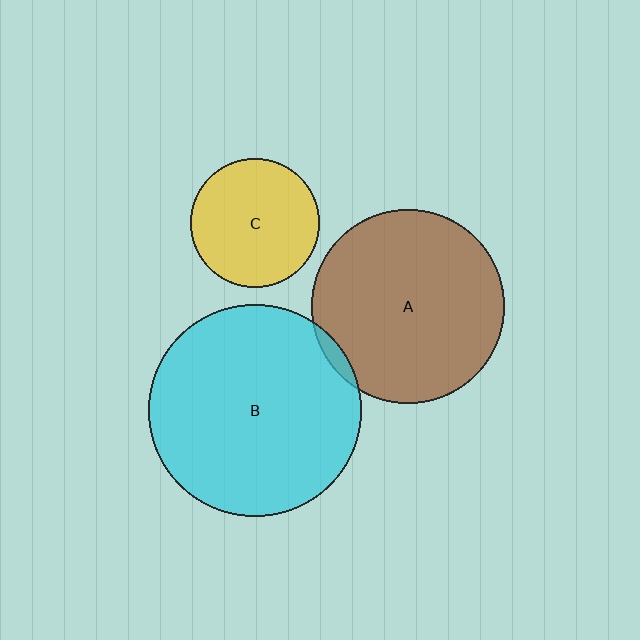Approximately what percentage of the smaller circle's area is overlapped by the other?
Approximately 5%.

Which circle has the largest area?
Circle B (cyan).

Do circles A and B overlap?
Yes.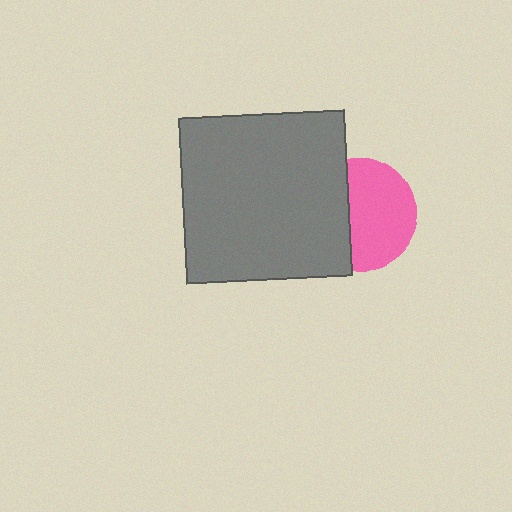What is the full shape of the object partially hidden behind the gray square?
The partially hidden object is a pink circle.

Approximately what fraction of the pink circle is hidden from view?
Roughly 38% of the pink circle is hidden behind the gray square.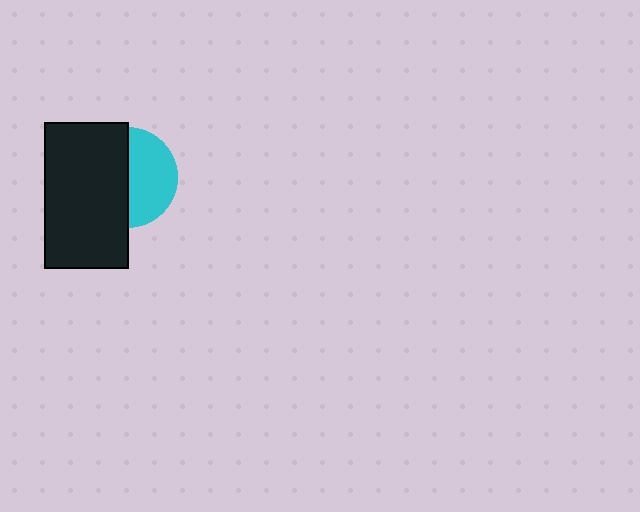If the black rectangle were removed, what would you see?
You would see the complete cyan circle.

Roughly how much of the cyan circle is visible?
About half of it is visible (roughly 47%).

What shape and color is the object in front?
The object in front is a black rectangle.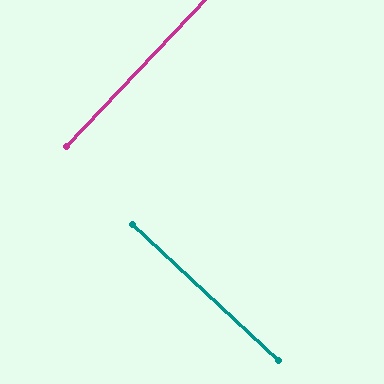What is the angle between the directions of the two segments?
Approximately 90 degrees.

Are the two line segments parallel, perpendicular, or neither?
Perpendicular — they meet at approximately 90°.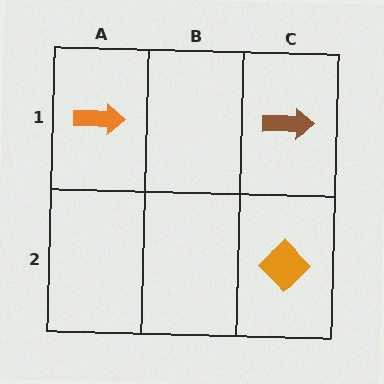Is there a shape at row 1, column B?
No, that cell is empty.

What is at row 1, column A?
An orange arrow.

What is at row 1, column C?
A brown arrow.